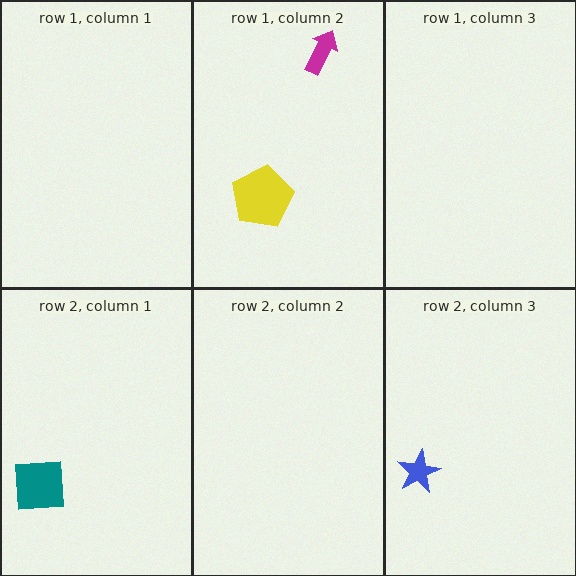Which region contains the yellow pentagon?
The row 1, column 2 region.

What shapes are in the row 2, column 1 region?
The teal square.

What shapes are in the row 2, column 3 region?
The blue star.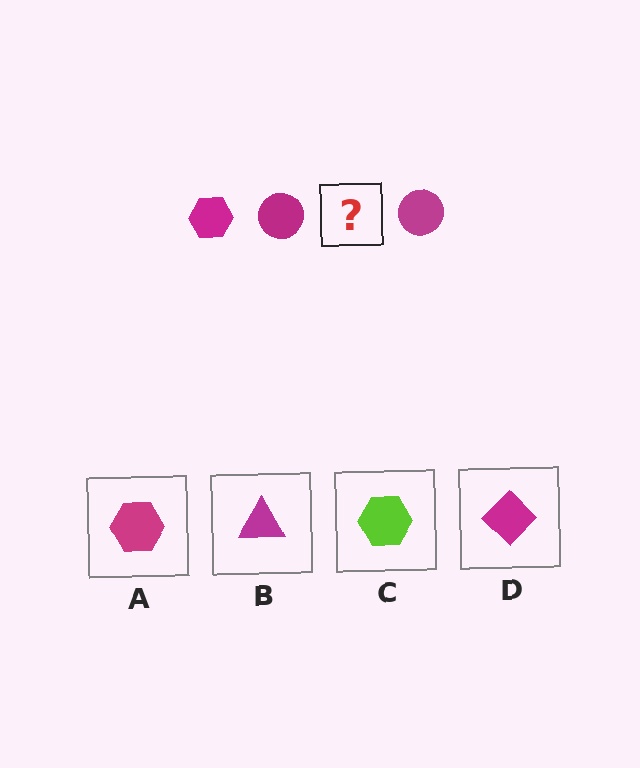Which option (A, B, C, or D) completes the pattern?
A.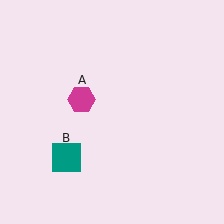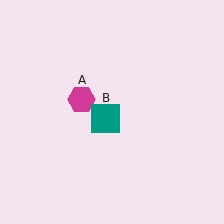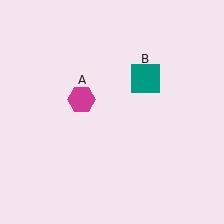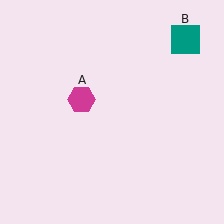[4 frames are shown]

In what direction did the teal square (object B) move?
The teal square (object B) moved up and to the right.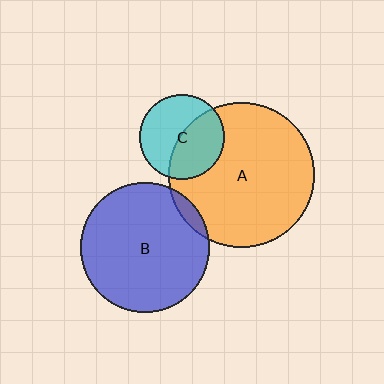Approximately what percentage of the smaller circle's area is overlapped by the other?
Approximately 5%.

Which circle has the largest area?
Circle A (orange).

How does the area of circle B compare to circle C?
Approximately 2.3 times.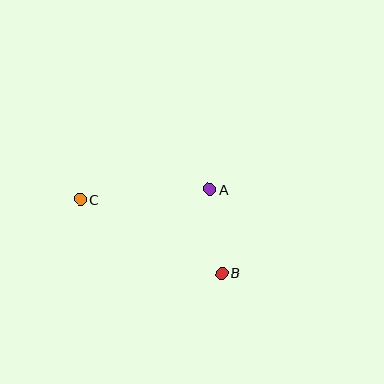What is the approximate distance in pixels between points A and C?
The distance between A and C is approximately 130 pixels.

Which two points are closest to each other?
Points A and B are closest to each other.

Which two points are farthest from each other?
Points B and C are farthest from each other.